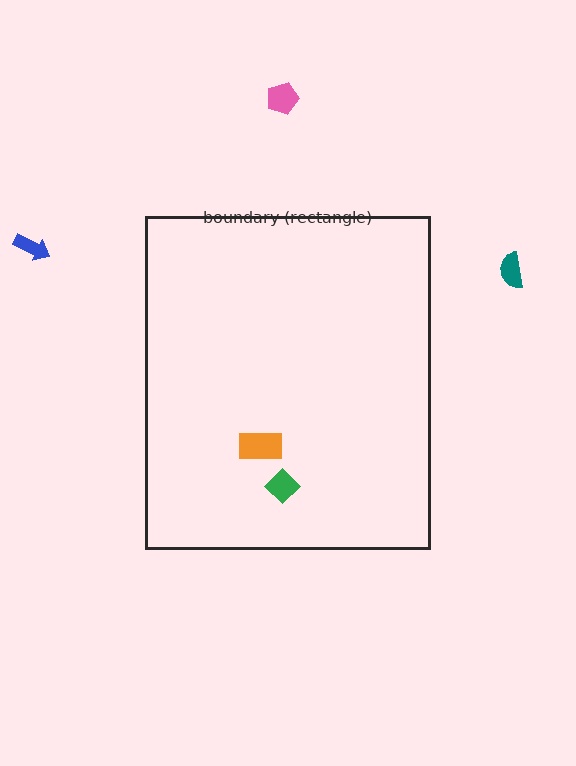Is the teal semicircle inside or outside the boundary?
Outside.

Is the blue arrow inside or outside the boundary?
Outside.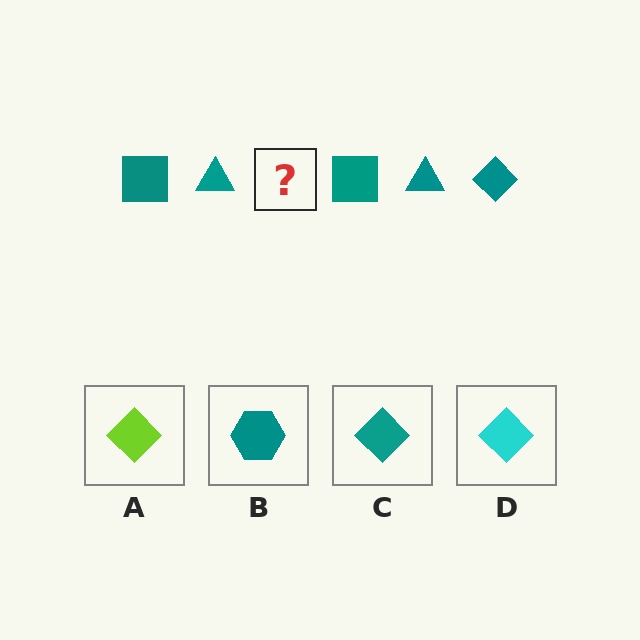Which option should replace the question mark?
Option C.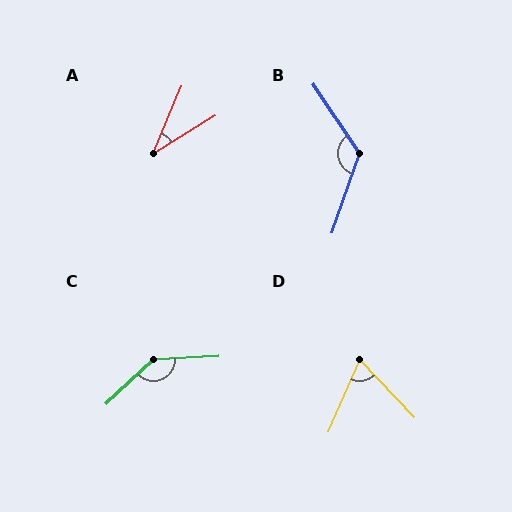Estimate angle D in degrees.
Approximately 67 degrees.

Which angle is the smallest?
A, at approximately 35 degrees.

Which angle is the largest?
C, at approximately 140 degrees.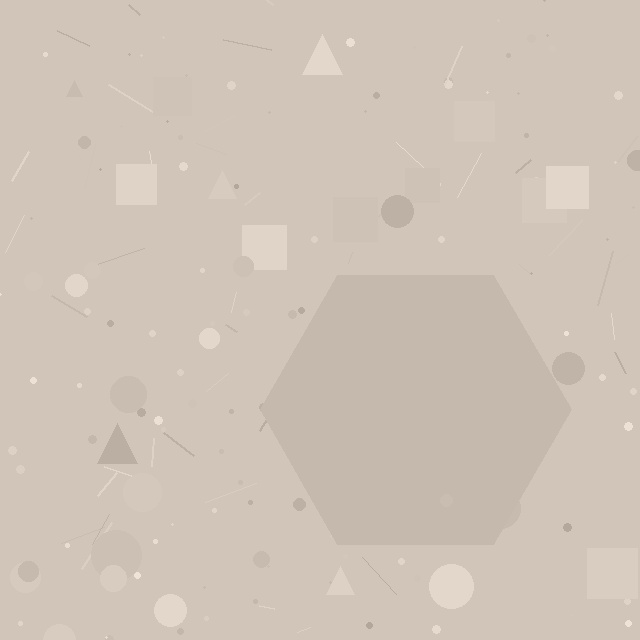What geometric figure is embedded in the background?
A hexagon is embedded in the background.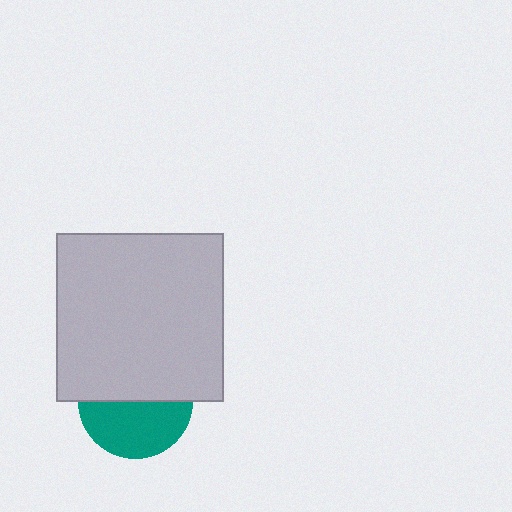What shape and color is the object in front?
The object in front is a light gray square.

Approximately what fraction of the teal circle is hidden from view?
Roughly 50% of the teal circle is hidden behind the light gray square.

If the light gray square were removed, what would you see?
You would see the complete teal circle.